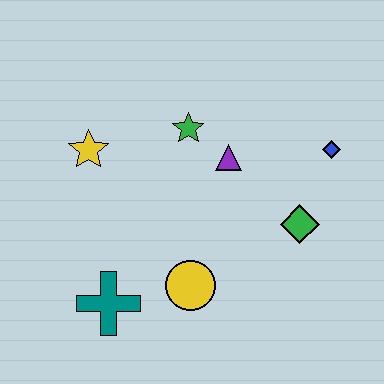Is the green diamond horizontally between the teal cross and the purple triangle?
No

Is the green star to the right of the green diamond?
No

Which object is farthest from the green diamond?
The yellow star is farthest from the green diamond.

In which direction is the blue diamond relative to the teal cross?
The blue diamond is to the right of the teal cross.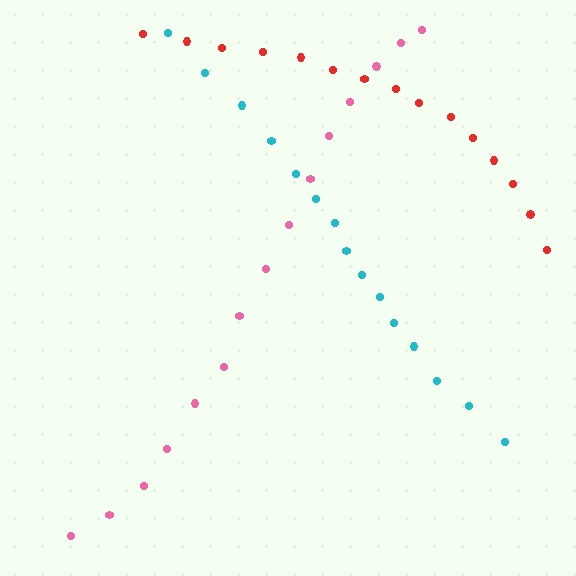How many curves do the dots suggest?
There are 3 distinct paths.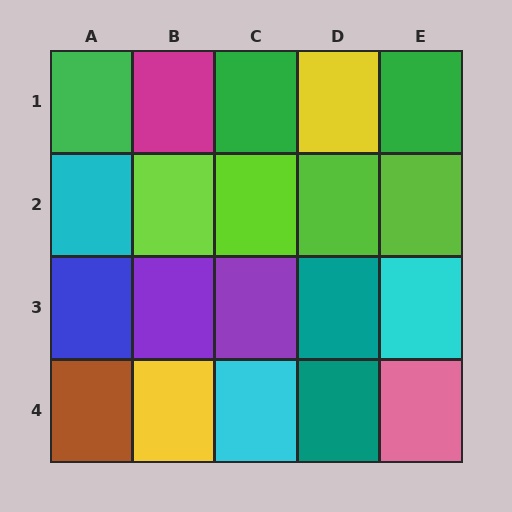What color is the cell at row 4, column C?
Cyan.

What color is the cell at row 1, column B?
Magenta.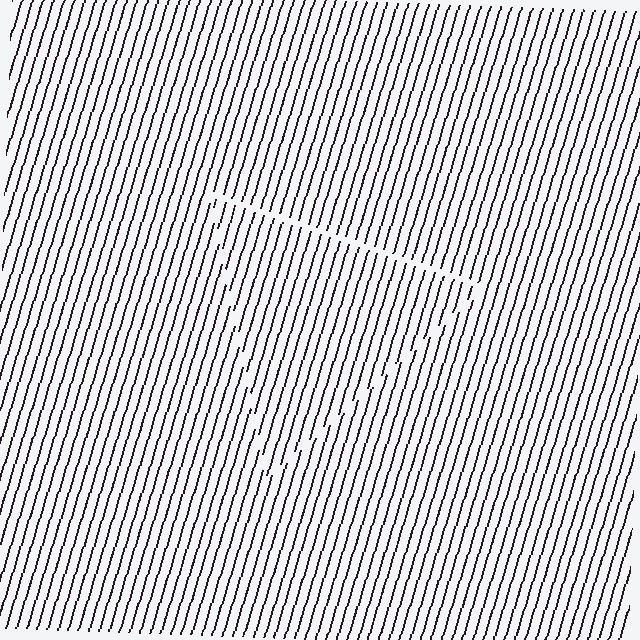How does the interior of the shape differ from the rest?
The interior of the shape contains the same grating, shifted by half a period — the contour is defined by the phase discontinuity where line-ends from the inner and outer gratings abut.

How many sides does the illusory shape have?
3 sides — the line-ends trace a triangle.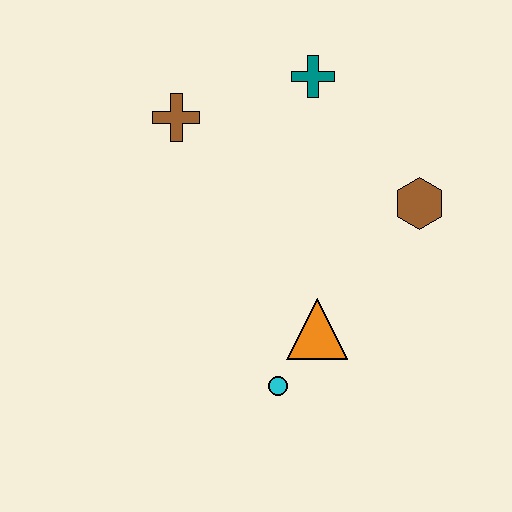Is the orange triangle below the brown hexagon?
Yes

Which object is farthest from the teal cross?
The cyan circle is farthest from the teal cross.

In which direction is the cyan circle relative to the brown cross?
The cyan circle is below the brown cross.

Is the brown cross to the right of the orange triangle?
No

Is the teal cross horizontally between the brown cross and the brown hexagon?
Yes